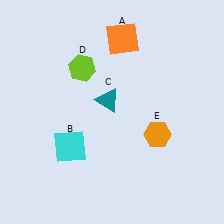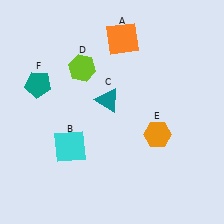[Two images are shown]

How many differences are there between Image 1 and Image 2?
There is 1 difference between the two images.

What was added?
A teal pentagon (F) was added in Image 2.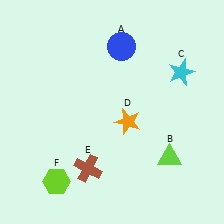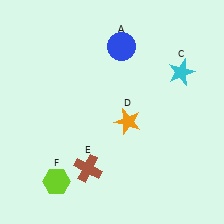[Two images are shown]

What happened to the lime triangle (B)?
The lime triangle (B) was removed in Image 2. It was in the bottom-right area of Image 1.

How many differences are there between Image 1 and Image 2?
There is 1 difference between the two images.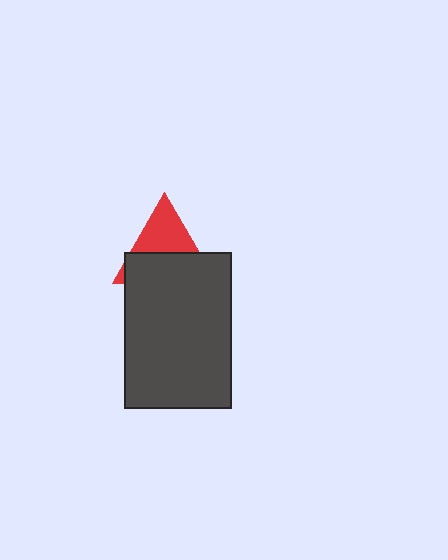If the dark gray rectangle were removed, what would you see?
You would see the complete red triangle.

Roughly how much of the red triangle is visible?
A small part of it is visible (roughly 45%).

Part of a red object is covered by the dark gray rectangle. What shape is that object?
It is a triangle.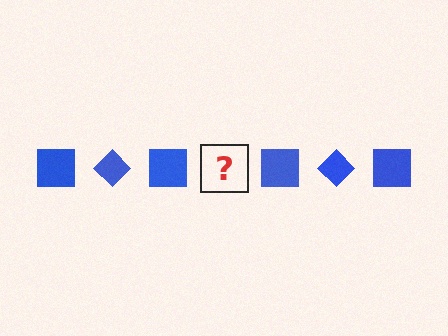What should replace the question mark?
The question mark should be replaced with a blue diamond.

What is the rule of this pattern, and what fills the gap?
The rule is that the pattern cycles through square, diamond shapes in blue. The gap should be filled with a blue diamond.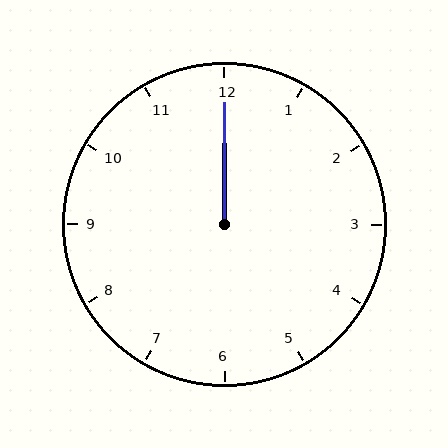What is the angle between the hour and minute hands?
Approximately 0 degrees.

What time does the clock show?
12:00.